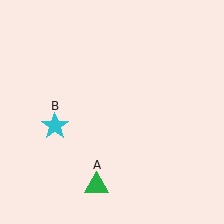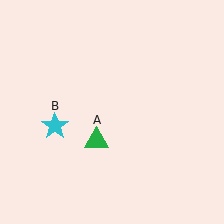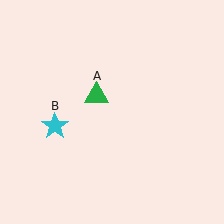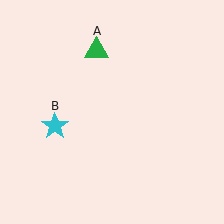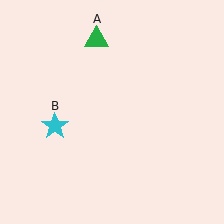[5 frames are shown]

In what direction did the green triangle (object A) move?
The green triangle (object A) moved up.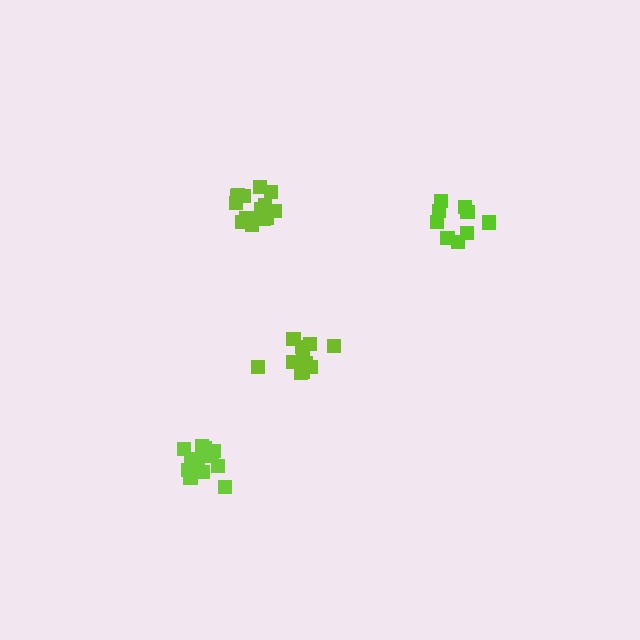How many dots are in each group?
Group 1: 15 dots, Group 2: 14 dots, Group 3: 9 dots, Group 4: 11 dots (49 total).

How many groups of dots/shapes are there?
There are 4 groups.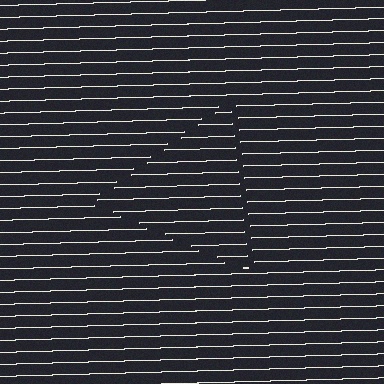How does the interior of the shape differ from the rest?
The interior of the shape contains the same grating, shifted by half a period — the contour is defined by the phase discontinuity where line-ends from the inner and outer gratings abut.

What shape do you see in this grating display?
An illusory triangle. The interior of the shape contains the same grating, shifted by half a period — the contour is defined by the phase discontinuity where line-ends from the inner and outer gratings abut.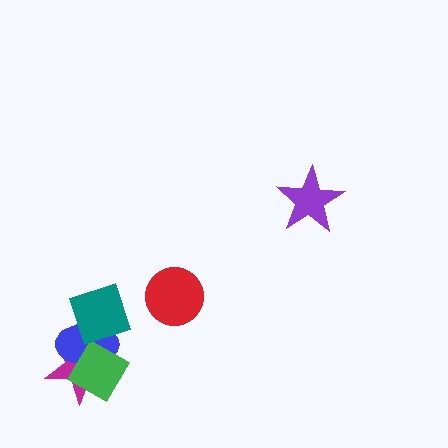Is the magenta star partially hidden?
Yes, it is partially covered by another shape.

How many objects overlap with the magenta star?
3 objects overlap with the magenta star.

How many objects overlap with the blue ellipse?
3 objects overlap with the blue ellipse.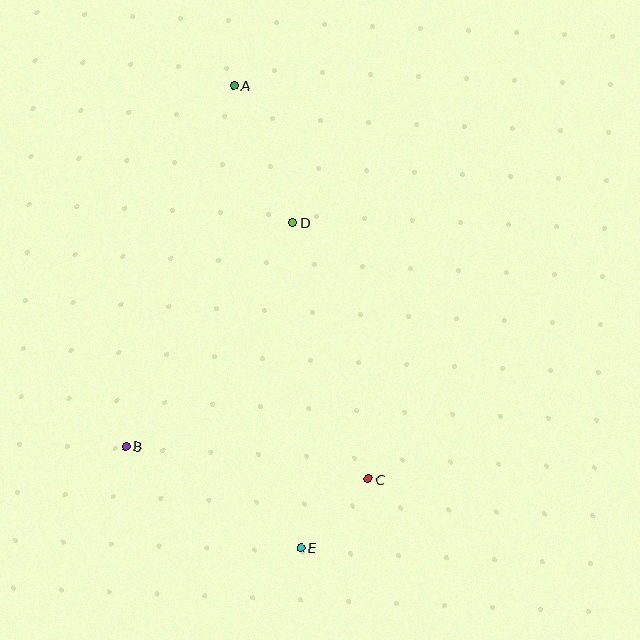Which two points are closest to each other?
Points C and E are closest to each other.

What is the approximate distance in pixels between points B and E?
The distance between B and E is approximately 202 pixels.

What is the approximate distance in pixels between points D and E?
The distance between D and E is approximately 325 pixels.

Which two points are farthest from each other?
Points A and E are farthest from each other.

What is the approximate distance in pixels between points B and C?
The distance between B and C is approximately 244 pixels.